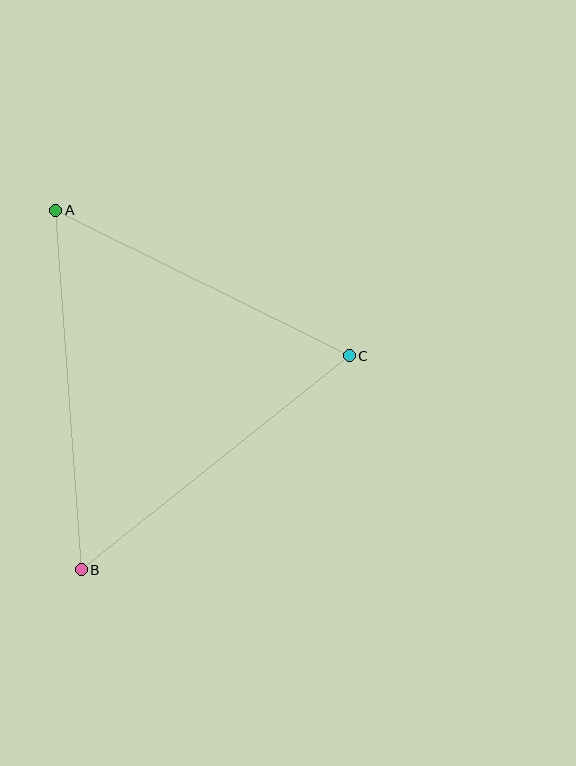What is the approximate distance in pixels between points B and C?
The distance between B and C is approximately 343 pixels.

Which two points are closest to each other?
Points A and C are closest to each other.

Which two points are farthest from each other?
Points A and B are farthest from each other.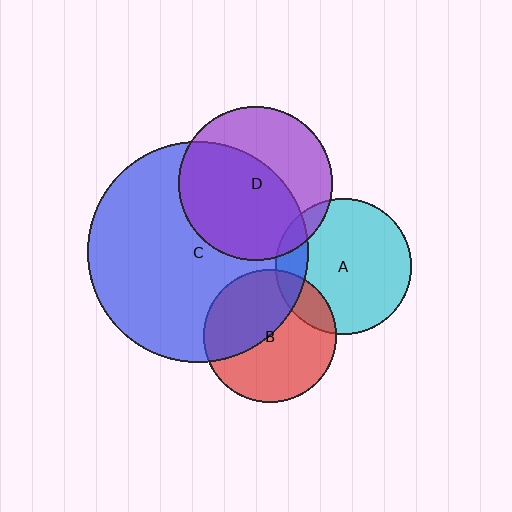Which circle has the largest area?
Circle C (blue).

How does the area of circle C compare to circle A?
Approximately 2.6 times.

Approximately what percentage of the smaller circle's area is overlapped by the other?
Approximately 45%.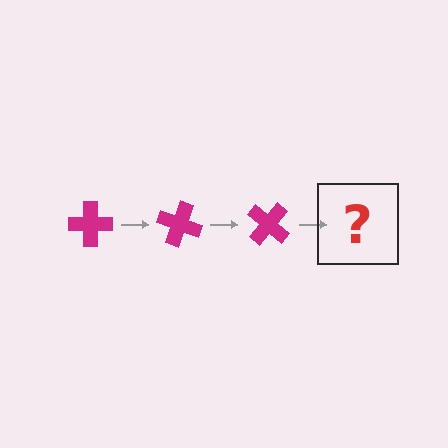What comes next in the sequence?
The next element should be a magenta cross rotated 60 degrees.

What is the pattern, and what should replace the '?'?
The pattern is that the cross rotates 20 degrees each step. The '?' should be a magenta cross rotated 60 degrees.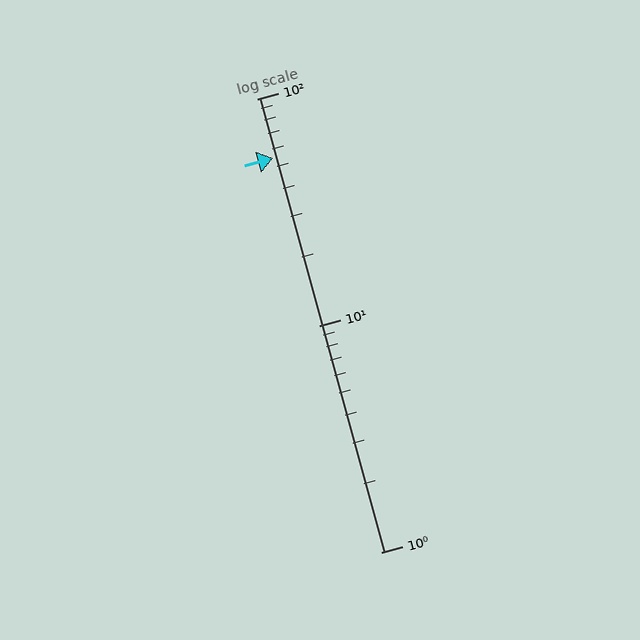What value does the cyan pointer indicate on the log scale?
The pointer indicates approximately 55.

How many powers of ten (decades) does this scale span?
The scale spans 2 decades, from 1 to 100.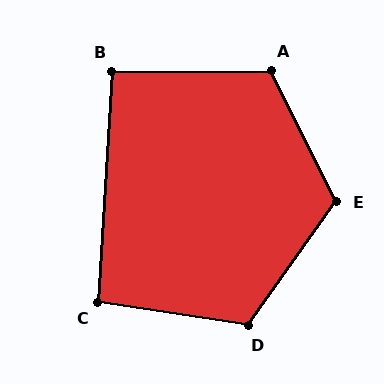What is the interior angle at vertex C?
Approximately 95 degrees (obtuse).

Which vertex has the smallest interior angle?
B, at approximately 94 degrees.